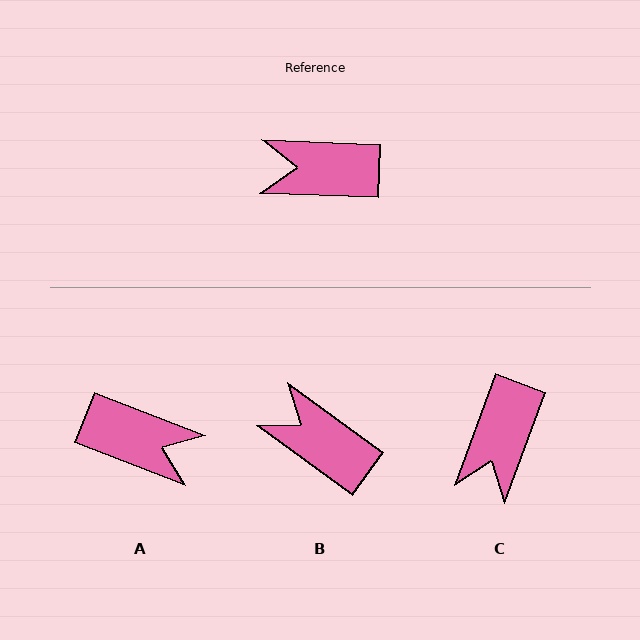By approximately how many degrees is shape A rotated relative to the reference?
Approximately 161 degrees counter-clockwise.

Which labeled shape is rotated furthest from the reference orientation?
A, about 161 degrees away.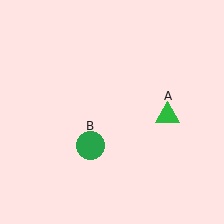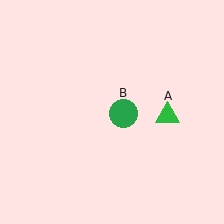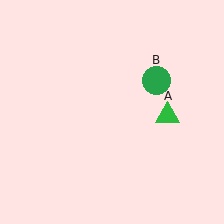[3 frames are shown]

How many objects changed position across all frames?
1 object changed position: green circle (object B).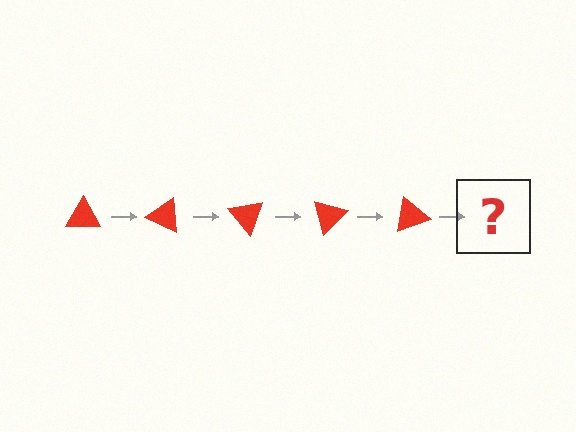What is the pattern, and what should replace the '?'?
The pattern is that the triangle rotates 25 degrees each step. The '?' should be a red triangle rotated 125 degrees.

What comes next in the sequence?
The next element should be a red triangle rotated 125 degrees.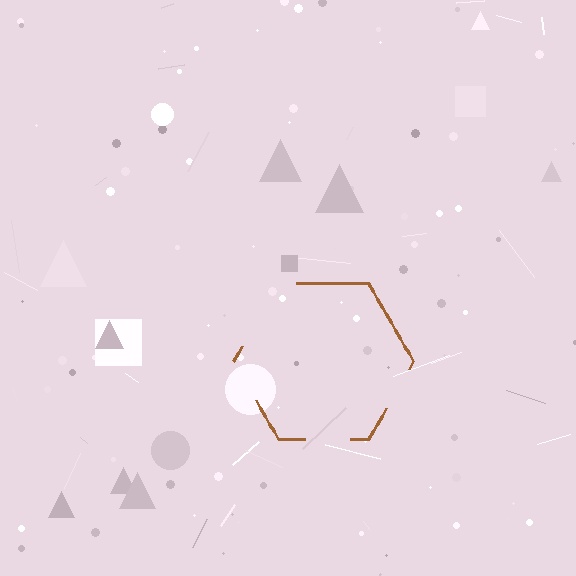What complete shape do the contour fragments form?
The contour fragments form a hexagon.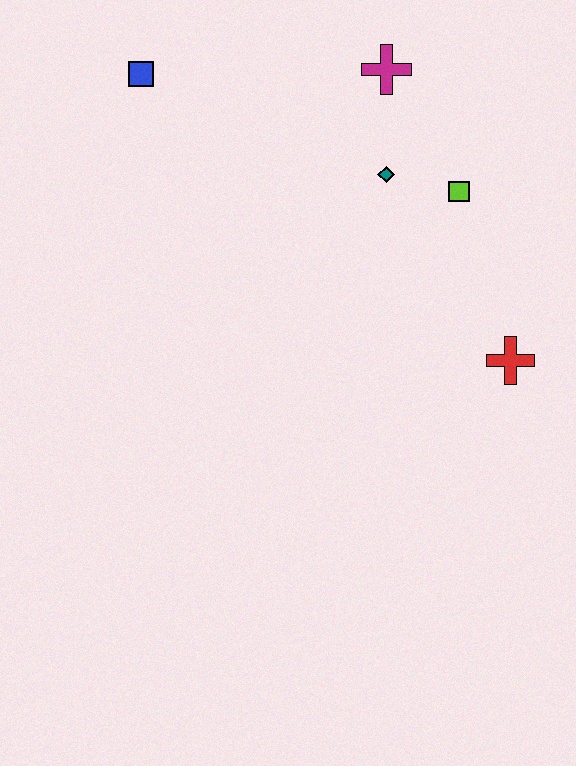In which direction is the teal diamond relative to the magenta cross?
The teal diamond is below the magenta cross.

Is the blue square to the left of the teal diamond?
Yes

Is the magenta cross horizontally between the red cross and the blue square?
Yes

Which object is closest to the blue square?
The magenta cross is closest to the blue square.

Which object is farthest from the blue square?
The red cross is farthest from the blue square.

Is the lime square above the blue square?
No